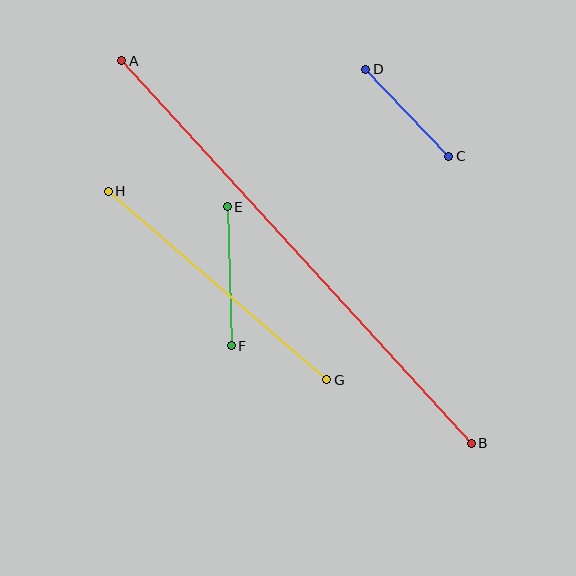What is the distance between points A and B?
The distance is approximately 518 pixels.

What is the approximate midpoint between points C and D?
The midpoint is at approximately (407, 113) pixels.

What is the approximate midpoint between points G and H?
The midpoint is at approximately (218, 286) pixels.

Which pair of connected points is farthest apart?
Points A and B are farthest apart.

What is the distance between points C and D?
The distance is approximately 120 pixels.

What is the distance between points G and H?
The distance is approximately 288 pixels.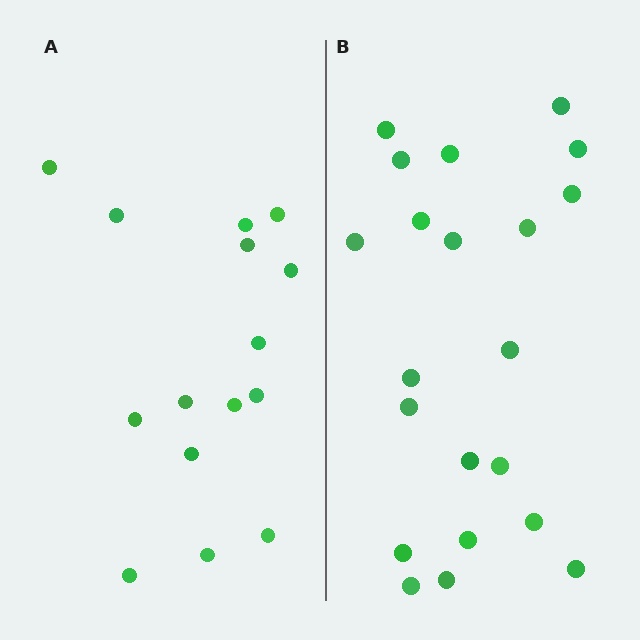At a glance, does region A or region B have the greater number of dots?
Region B (the right region) has more dots.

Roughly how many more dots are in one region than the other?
Region B has about 6 more dots than region A.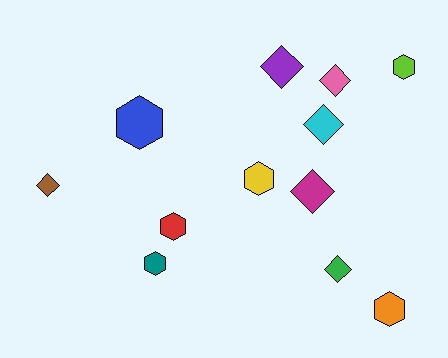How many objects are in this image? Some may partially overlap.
There are 12 objects.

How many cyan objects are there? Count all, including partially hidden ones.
There is 1 cyan object.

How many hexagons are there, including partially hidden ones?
There are 6 hexagons.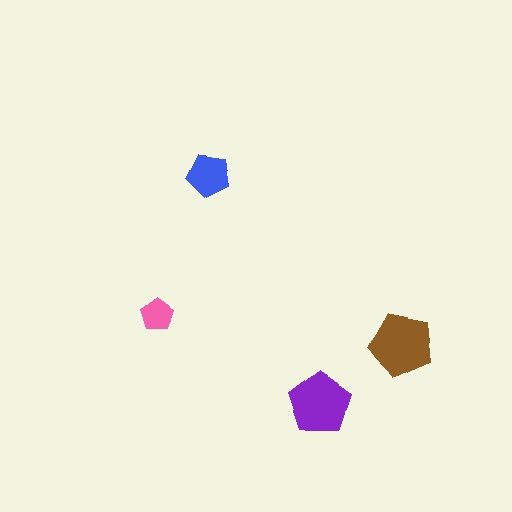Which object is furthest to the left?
The pink pentagon is leftmost.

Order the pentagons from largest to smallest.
the brown one, the purple one, the blue one, the pink one.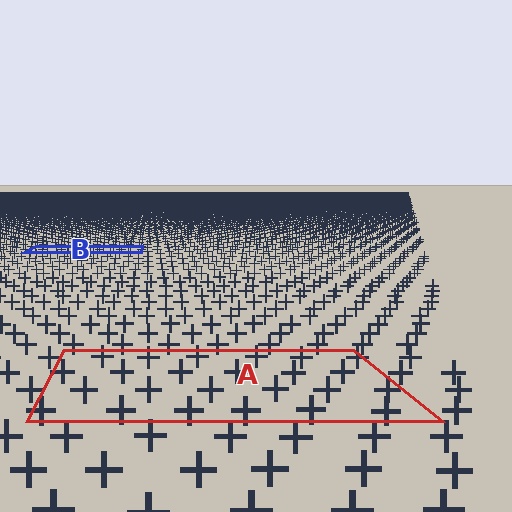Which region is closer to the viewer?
Region A is closer. The texture elements there are larger and more spread out.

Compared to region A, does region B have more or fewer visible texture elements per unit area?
Region B has more texture elements per unit area — they are packed more densely because it is farther away.